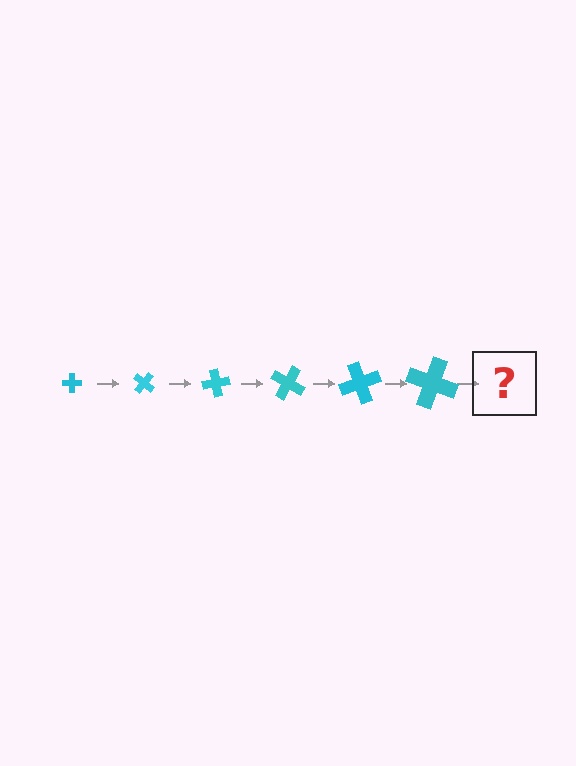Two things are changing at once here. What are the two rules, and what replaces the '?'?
The two rules are that the cross grows larger each step and it rotates 40 degrees each step. The '?' should be a cross, larger than the previous one and rotated 240 degrees from the start.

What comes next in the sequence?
The next element should be a cross, larger than the previous one and rotated 240 degrees from the start.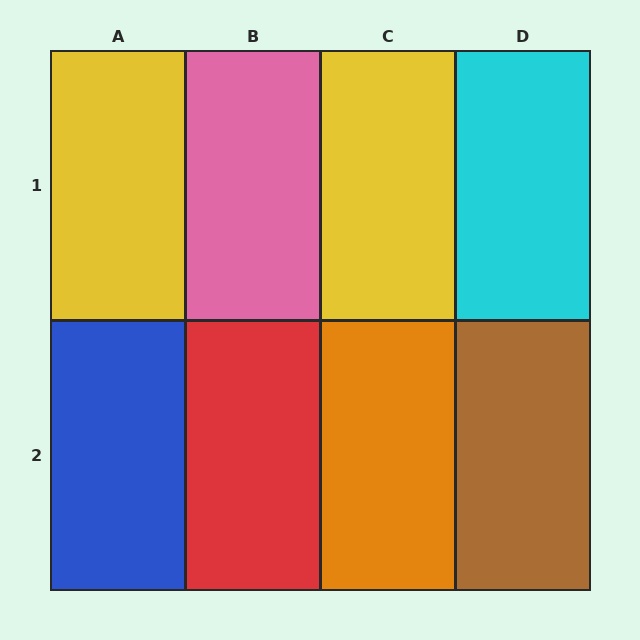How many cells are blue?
1 cell is blue.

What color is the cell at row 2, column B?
Red.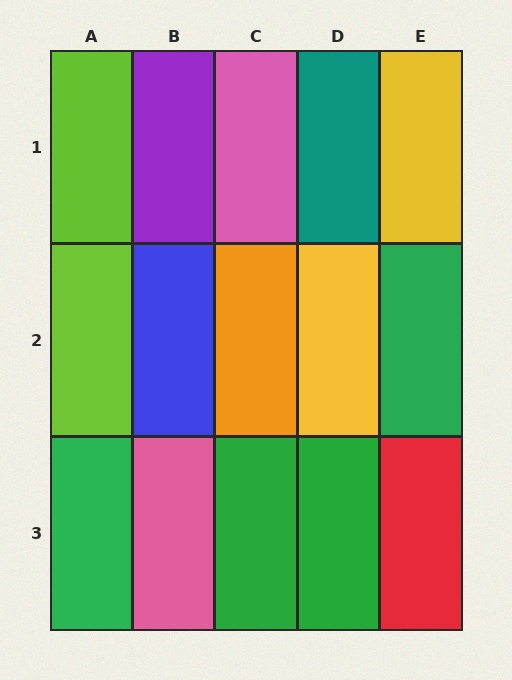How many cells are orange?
1 cell is orange.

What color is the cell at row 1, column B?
Purple.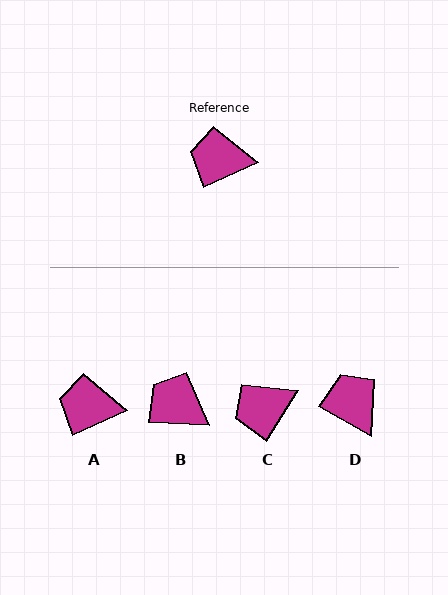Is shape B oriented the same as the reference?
No, it is off by about 27 degrees.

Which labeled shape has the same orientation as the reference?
A.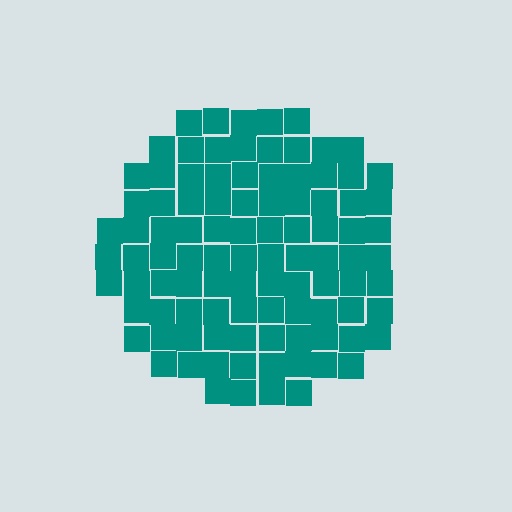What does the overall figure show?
The overall figure shows a circle.